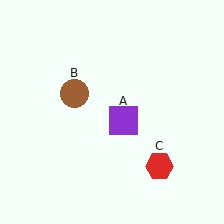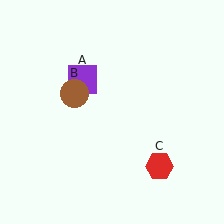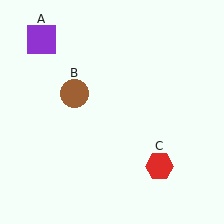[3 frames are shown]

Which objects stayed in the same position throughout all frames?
Brown circle (object B) and red hexagon (object C) remained stationary.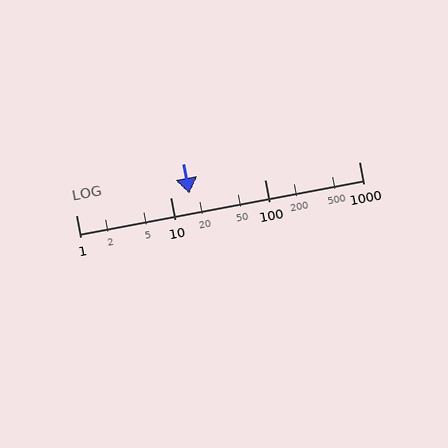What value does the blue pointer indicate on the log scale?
The pointer indicates approximately 16.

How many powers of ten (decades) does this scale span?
The scale spans 3 decades, from 1 to 1000.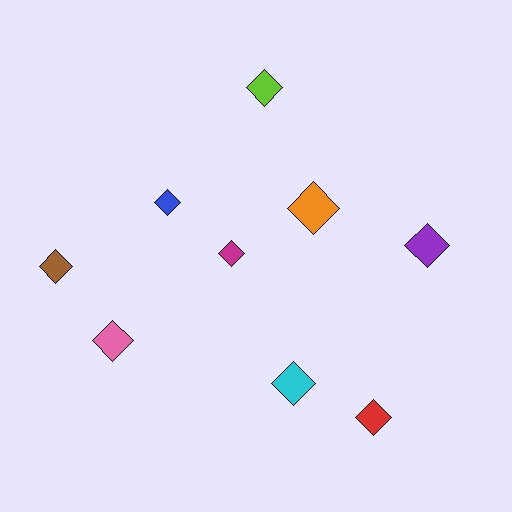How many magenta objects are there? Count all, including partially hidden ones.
There is 1 magenta object.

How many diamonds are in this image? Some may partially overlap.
There are 9 diamonds.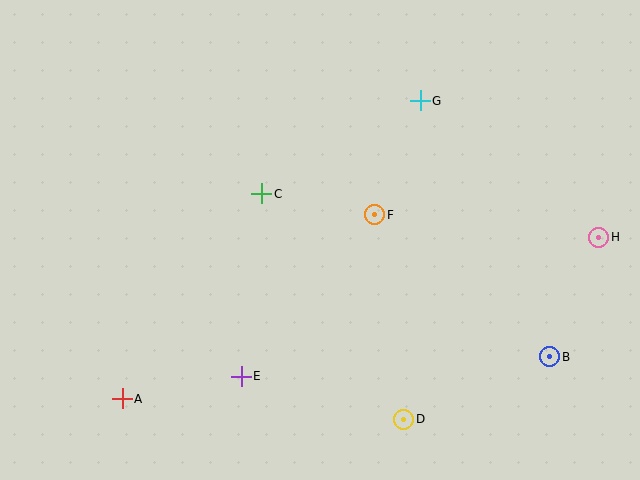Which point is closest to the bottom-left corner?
Point A is closest to the bottom-left corner.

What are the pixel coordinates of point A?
Point A is at (122, 399).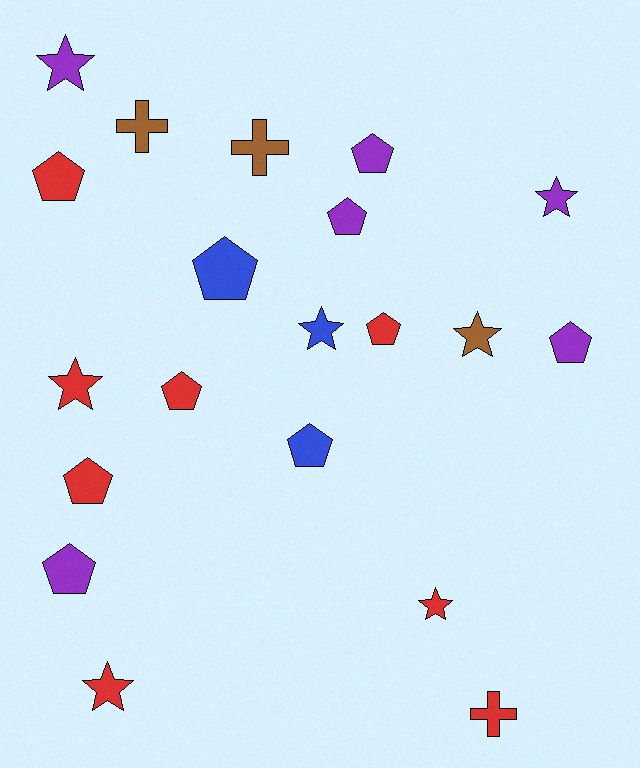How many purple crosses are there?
There are no purple crosses.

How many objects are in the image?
There are 20 objects.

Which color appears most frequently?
Red, with 8 objects.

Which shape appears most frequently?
Pentagon, with 10 objects.